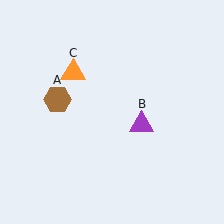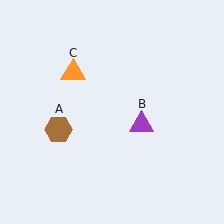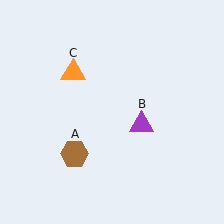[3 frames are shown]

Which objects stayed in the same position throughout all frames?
Purple triangle (object B) and orange triangle (object C) remained stationary.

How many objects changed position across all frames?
1 object changed position: brown hexagon (object A).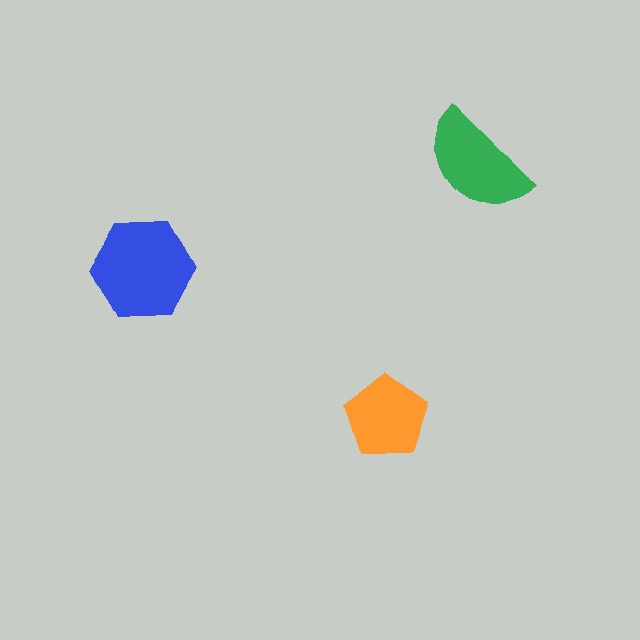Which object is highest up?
The green semicircle is topmost.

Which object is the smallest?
The orange pentagon.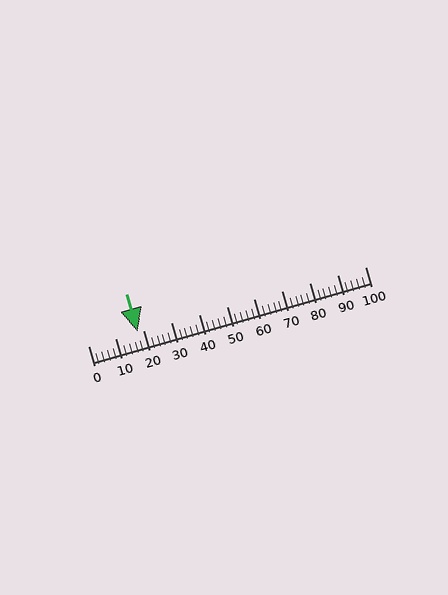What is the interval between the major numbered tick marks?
The major tick marks are spaced 10 units apart.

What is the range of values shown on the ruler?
The ruler shows values from 0 to 100.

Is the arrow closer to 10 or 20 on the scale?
The arrow is closer to 20.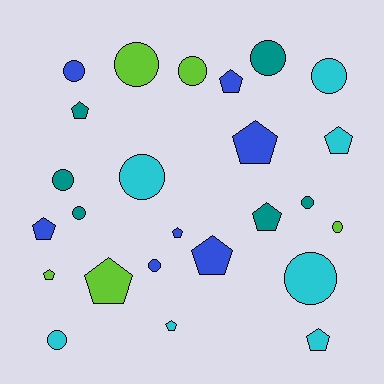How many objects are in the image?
There are 25 objects.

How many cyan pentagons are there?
There are 3 cyan pentagons.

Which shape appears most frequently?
Circle, with 13 objects.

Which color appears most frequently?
Blue, with 7 objects.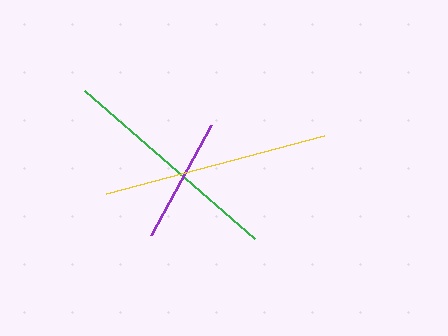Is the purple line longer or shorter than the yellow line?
The yellow line is longer than the purple line.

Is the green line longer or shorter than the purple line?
The green line is longer than the purple line.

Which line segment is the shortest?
The purple line is the shortest at approximately 125 pixels.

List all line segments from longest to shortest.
From longest to shortest: green, yellow, purple.